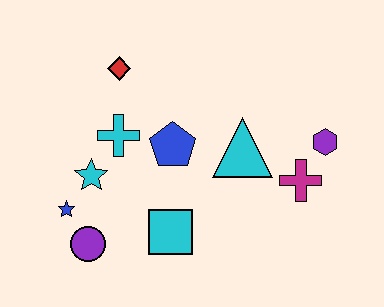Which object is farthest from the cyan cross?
The purple hexagon is farthest from the cyan cross.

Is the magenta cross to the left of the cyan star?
No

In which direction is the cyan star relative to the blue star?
The cyan star is above the blue star.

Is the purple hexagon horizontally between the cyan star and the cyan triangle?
No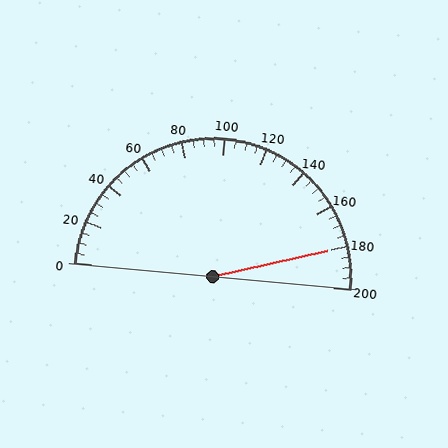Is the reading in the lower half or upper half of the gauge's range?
The reading is in the upper half of the range (0 to 200).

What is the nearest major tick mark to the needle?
The nearest major tick mark is 180.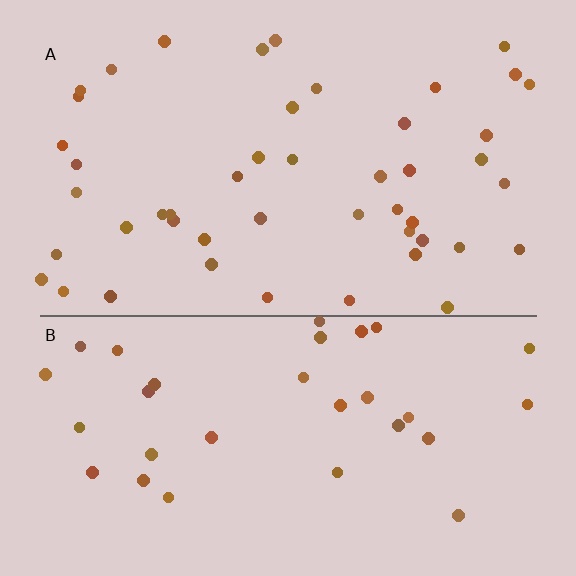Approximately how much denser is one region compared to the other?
Approximately 1.5× — region A over region B.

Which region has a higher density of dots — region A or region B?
A (the top).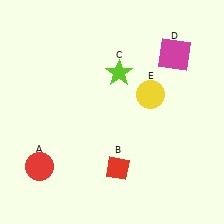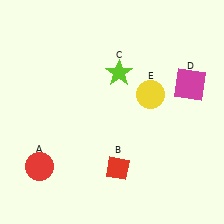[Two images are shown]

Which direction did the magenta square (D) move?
The magenta square (D) moved down.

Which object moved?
The magenta square (D) moved down.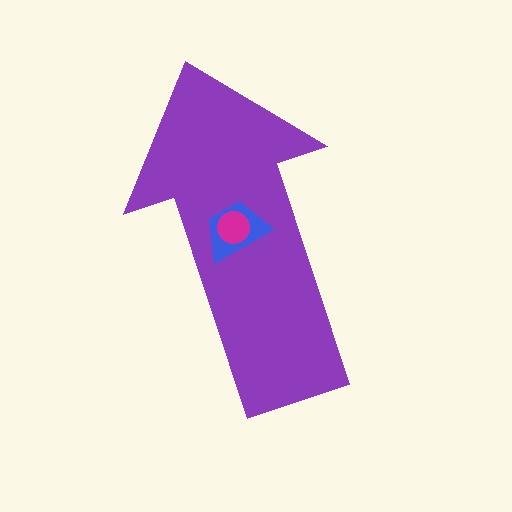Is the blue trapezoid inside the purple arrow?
Yes.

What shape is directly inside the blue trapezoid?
The magenta circle.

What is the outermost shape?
The purple arrow.